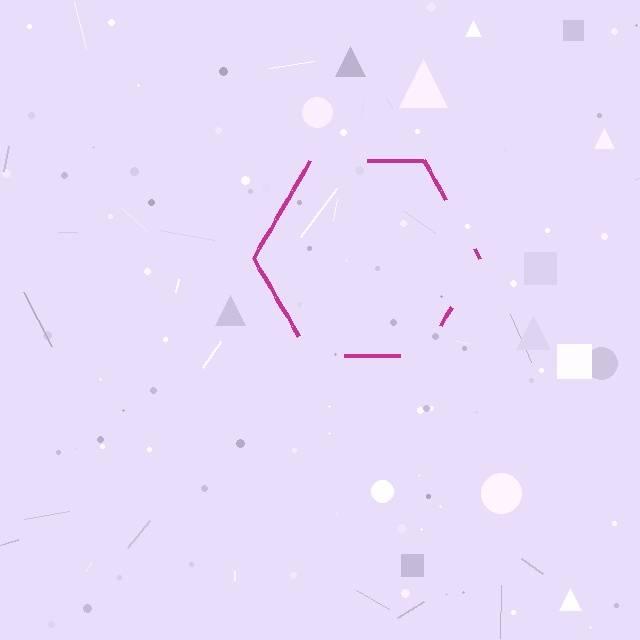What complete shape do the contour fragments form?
The contour fragments form a hexagon.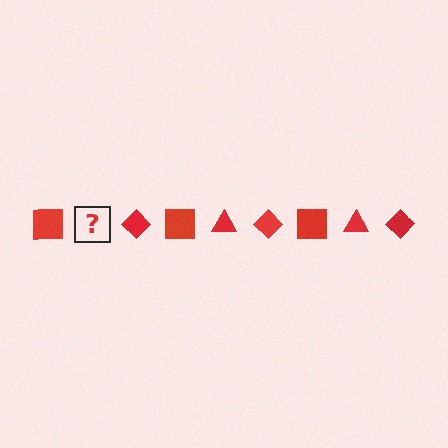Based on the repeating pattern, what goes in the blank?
The blank should be a red triangle.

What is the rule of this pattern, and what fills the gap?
The rule is that the pattern cycles through square, triangle, diamond shapes in red. The gap should be filled with a red triangle.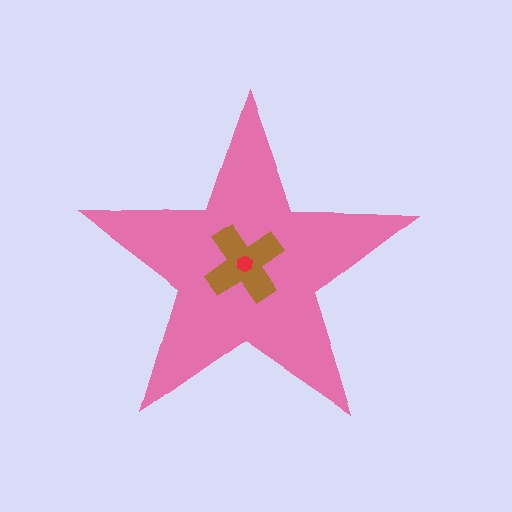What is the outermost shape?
The pink star.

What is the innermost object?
The red hexagon.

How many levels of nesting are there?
3.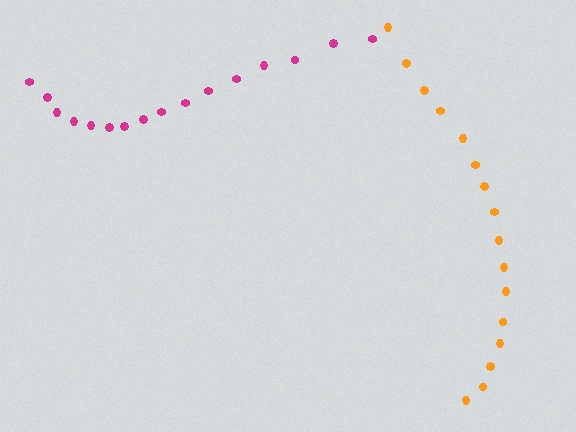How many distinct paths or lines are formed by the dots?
There are 2 distinct paths.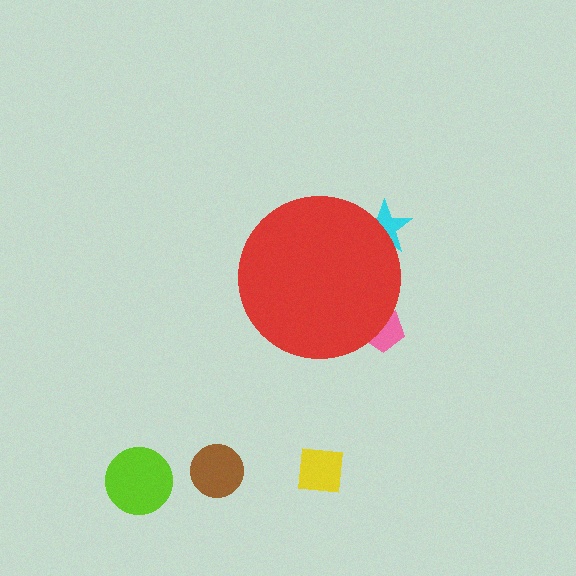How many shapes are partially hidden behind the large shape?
2 shapes are partially hidden.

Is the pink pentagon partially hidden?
Yes, the pink pentagon is partially hidden behind the red circle.